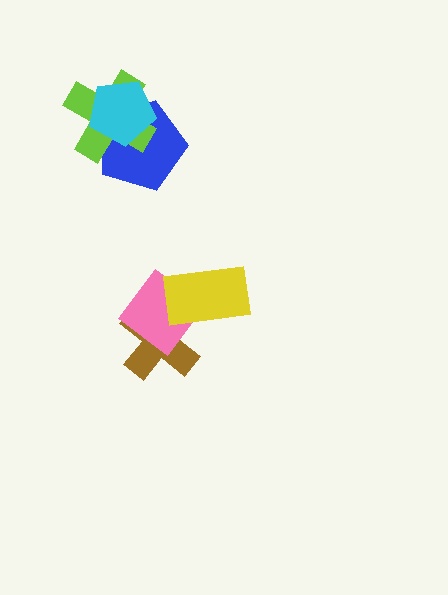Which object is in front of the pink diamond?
The yellow rectangle is in front of the pink diamond.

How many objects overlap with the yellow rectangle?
2 objects overlap with the yellow rectangle.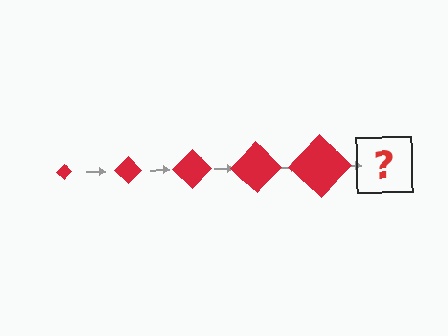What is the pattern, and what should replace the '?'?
The pattern is that the diamond gets progressively larger each step. The '?' should be a red diamond, larger than the previous one.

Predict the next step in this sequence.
The next step is a red diamond, larger than the previous one.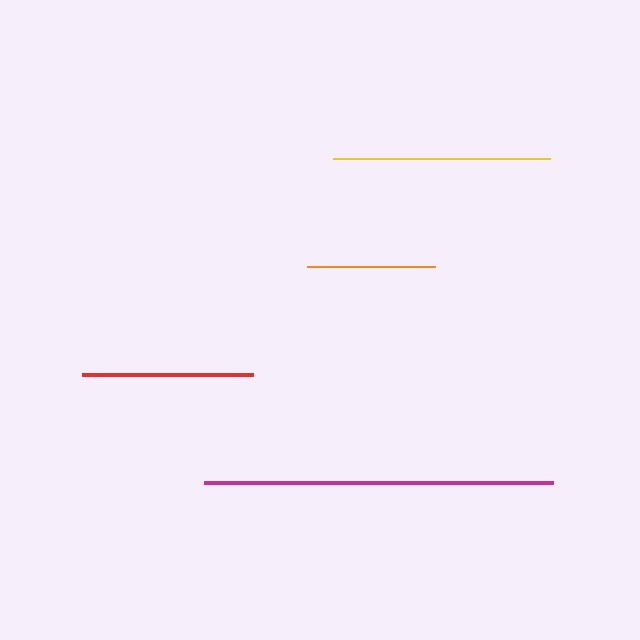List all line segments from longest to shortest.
From longest to shortest: magenta, yellow, red, orange.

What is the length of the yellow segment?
The yellow segment is approximately 217 pixels long.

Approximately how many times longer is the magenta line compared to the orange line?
The magenta line is approximately 2.7 times the length of the orange line.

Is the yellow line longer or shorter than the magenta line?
The magenta line is longer than the yellow line.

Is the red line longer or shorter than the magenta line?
The magenta line is longer than the red line.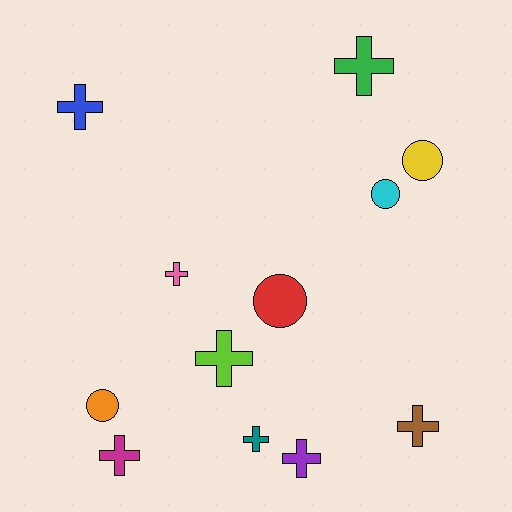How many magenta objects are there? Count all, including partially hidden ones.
There is 1 magenta object.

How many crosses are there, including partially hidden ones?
There are 8 crosses.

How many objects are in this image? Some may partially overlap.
There are 12 objects.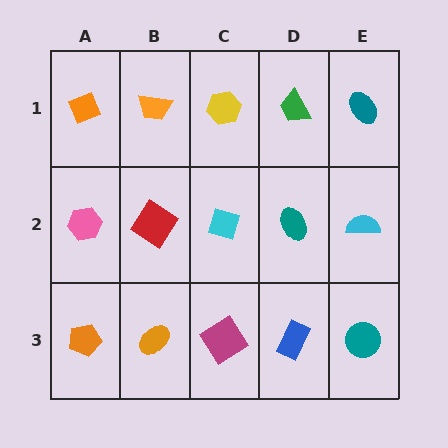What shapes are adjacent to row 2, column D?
A green trapezoid (row 1, column D), a blue rectangle (row 3, column D), a cyan diamond (row 2, column C), a cyan semicircle (row 2, column E).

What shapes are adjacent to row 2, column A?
An orange diamond (row 1, column A), an orange pentagon (row 3, column A), a red diamond (row 2, column B).